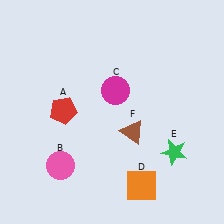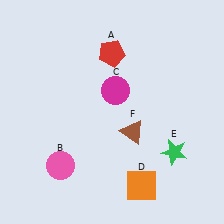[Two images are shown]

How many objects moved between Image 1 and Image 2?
1 object moved between the two images.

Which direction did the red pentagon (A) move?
The red pentagon (A) moved up.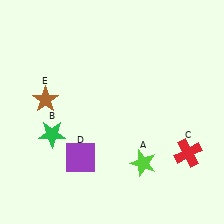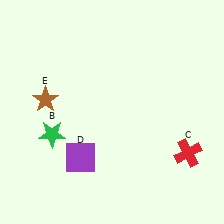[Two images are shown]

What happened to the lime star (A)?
The lime star (A) was removed in Image 2. It was in the bottom-right area of Image 1.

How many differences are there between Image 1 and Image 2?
There is 1 difference between the two images.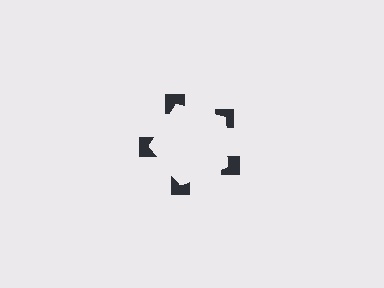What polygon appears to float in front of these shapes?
An illusory pentagon — its edges are inferred from the aligned wedge cuts in the notched squares, not physically drawn.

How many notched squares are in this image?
There are 5 — one at each vertex of the illusory pentagon.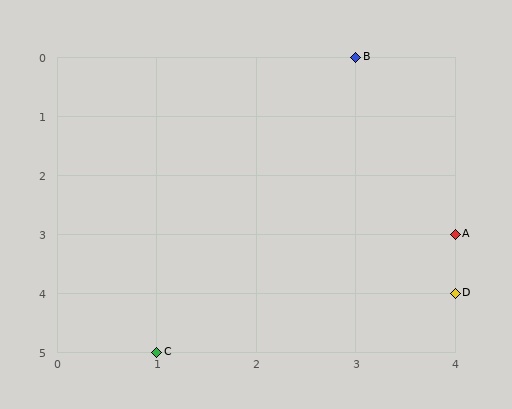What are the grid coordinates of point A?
Point A is at grid coordinates (4, 3).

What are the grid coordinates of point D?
Point D is at grid coordinates (4, 4).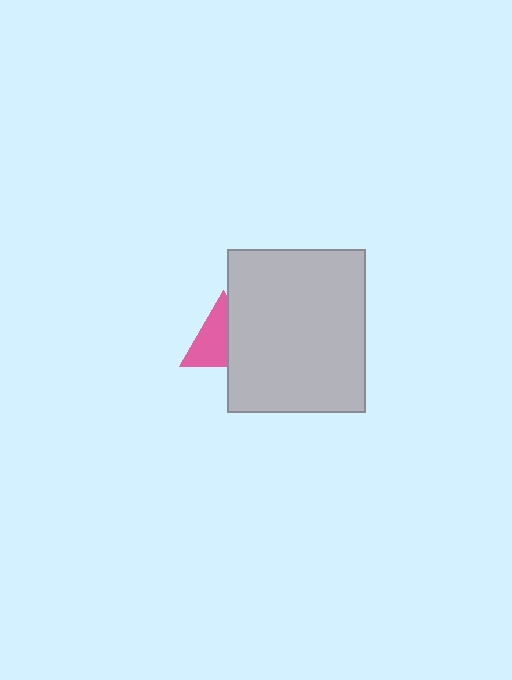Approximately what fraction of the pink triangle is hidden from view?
Roughly 41% of the pink triangle is hidden behind the light gray rectangle.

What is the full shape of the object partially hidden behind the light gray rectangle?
The partially hidden object is a pink triangle.